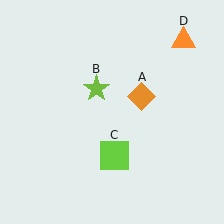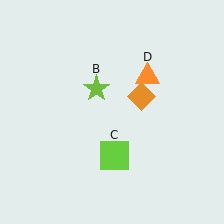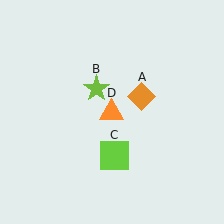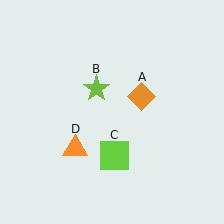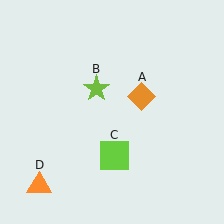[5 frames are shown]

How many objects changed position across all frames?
1 object changed position: orange triangle (object D).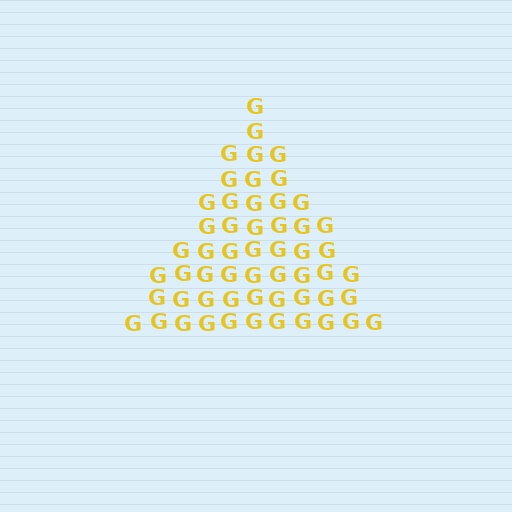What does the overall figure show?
The overall figure shows a triangle.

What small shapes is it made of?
It is made of small letter G's.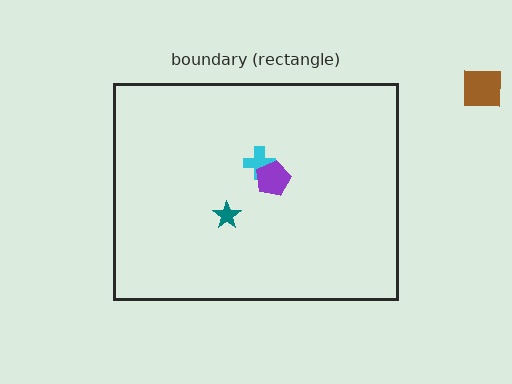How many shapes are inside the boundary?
3 inside, 1 outside.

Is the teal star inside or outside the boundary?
Inside.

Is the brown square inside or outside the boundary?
Outside.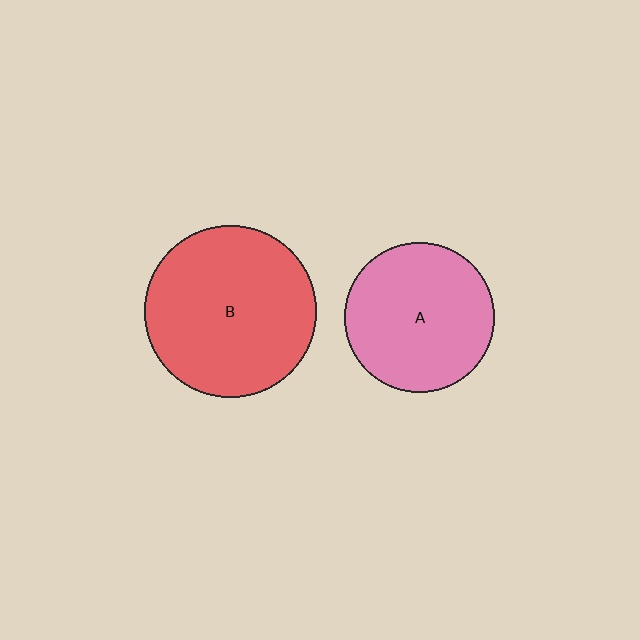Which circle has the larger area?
Circle B (red).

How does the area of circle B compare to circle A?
Approximately 1.3 times.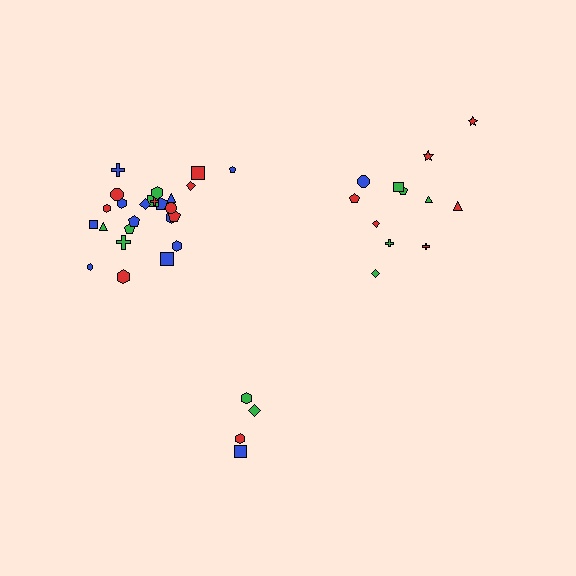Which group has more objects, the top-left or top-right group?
The top-left group.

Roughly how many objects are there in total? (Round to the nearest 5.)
Roughly 40 objects in total.